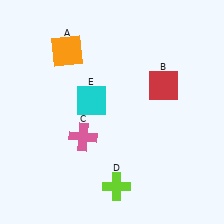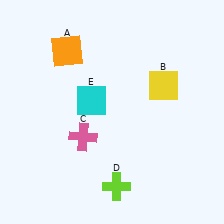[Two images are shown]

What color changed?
The square (B) changed from red in Image 1 to yellow in Image 2.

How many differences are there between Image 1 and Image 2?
There is 1 difference between the two images.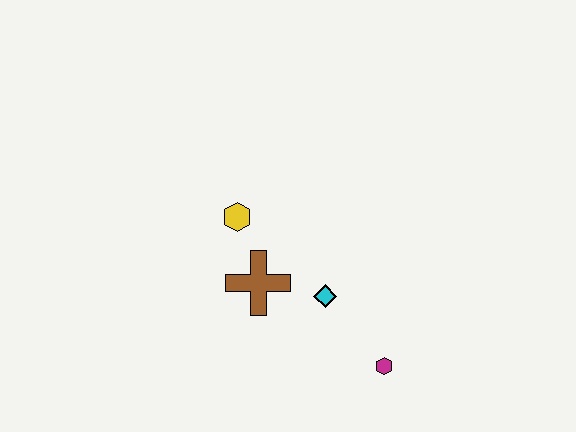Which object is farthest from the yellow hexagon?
The magenta hexagon is farthest from the yellow hexagon.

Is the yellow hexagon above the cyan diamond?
Yes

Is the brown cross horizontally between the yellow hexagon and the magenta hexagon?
Yes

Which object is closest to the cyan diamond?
The brown cross is closest to the cyan diamond.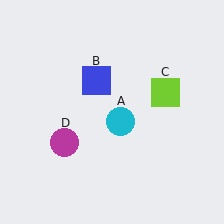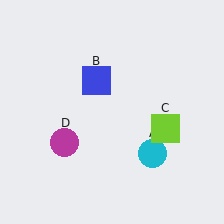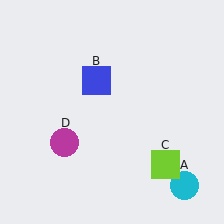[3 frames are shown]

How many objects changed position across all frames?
2 objects changed position: cyan circle (object A), lime square (object C).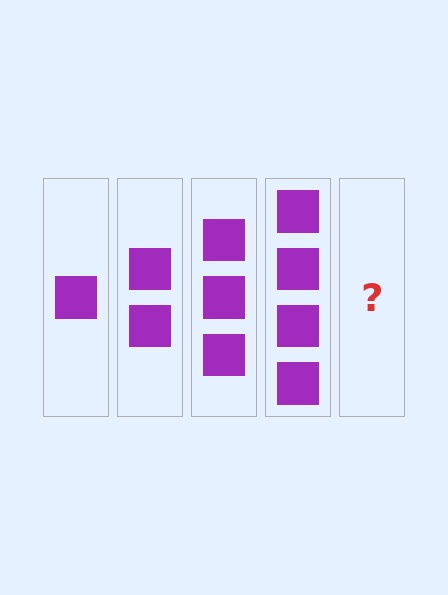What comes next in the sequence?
The next element should be 5 squares.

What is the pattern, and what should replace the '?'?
The pattern is that each step adds one more square. The '?' should be 5 squares.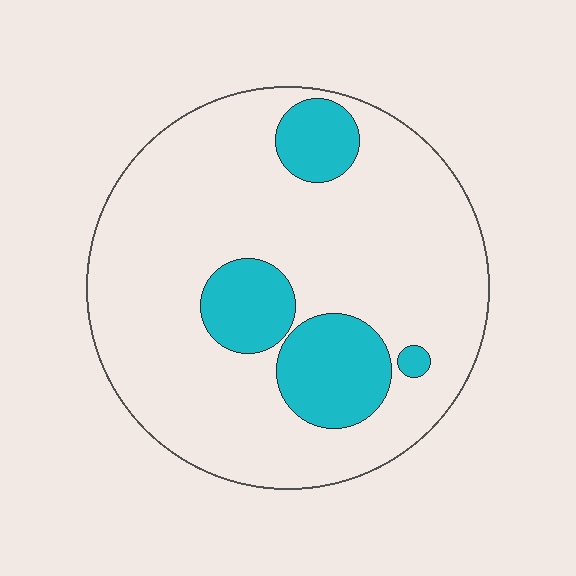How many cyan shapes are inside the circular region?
4.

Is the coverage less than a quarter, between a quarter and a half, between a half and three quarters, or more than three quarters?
Less than a quarter.